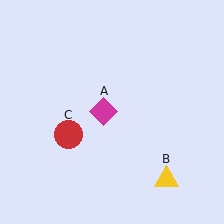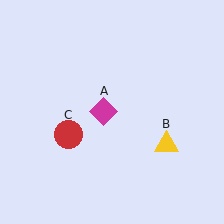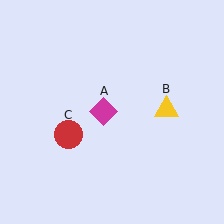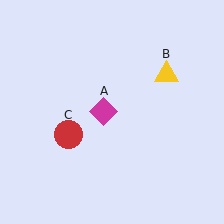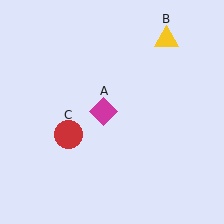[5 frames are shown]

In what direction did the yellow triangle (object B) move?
The yellow triangle (object B) moved up.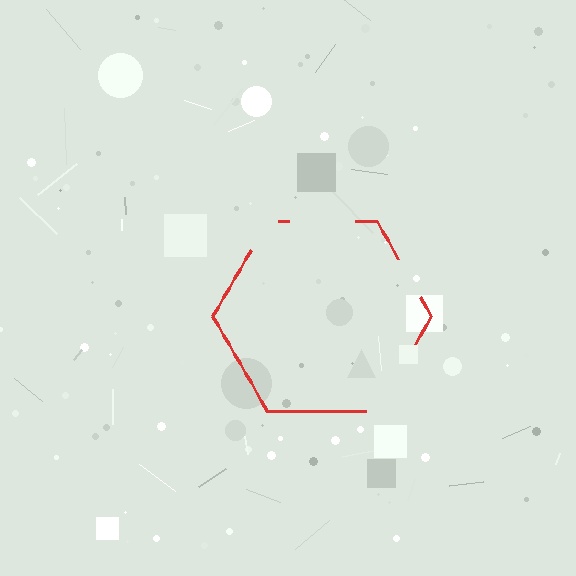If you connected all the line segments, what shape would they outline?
They would outline a hexagon.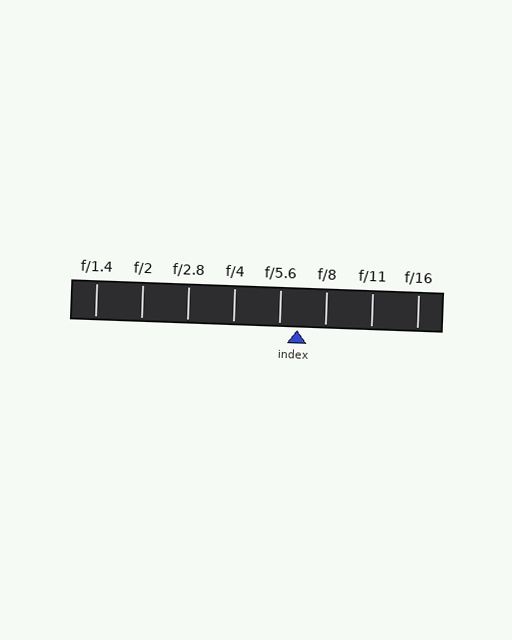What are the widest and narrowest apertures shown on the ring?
The widest aperture shown is f/1.4 and the narrowest is f/16.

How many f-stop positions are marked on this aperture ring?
There are 8 f-stop positions marked.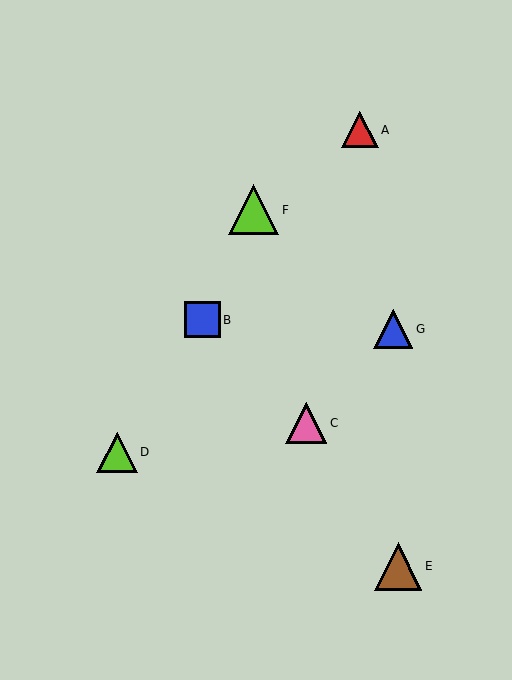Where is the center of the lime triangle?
The center of the lime triangle is at (254, 210).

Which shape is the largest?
The lime triangle (labeled F) is the largest.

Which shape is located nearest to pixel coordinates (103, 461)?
The lime triangle (labeled D) at (117, 452) is nearest to that location.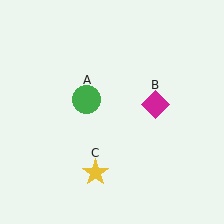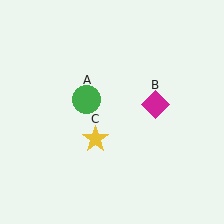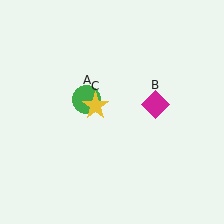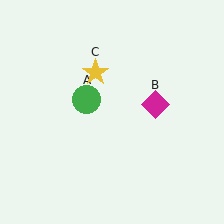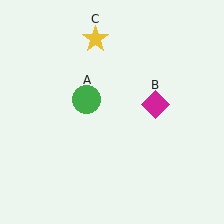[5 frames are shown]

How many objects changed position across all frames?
1 object changed position: yellow star (object C).